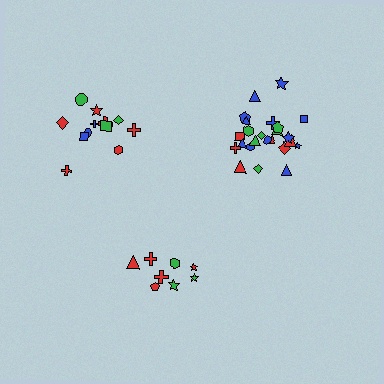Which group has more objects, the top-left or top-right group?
The top-right group.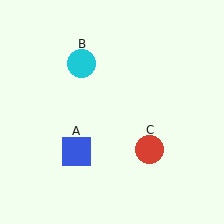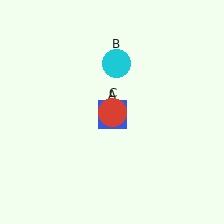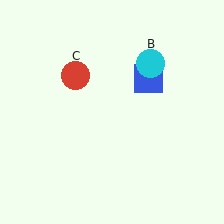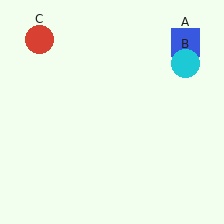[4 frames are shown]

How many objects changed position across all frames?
3 objects changed position: blue square (object A), cyan circle (object B), red circle (object C).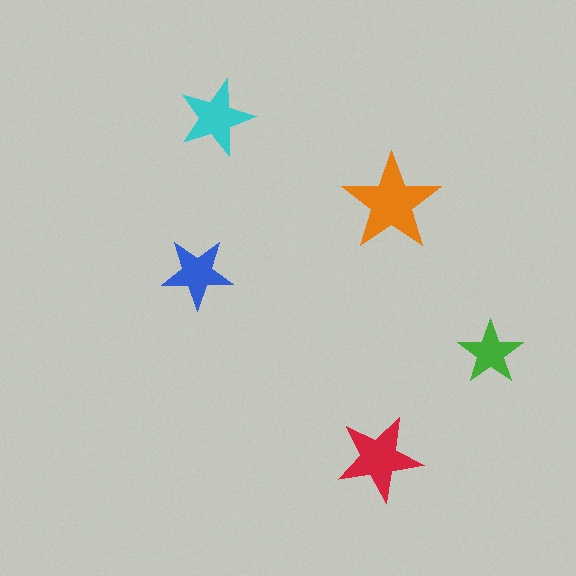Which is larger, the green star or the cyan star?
The cyan one.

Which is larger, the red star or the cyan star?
The red one.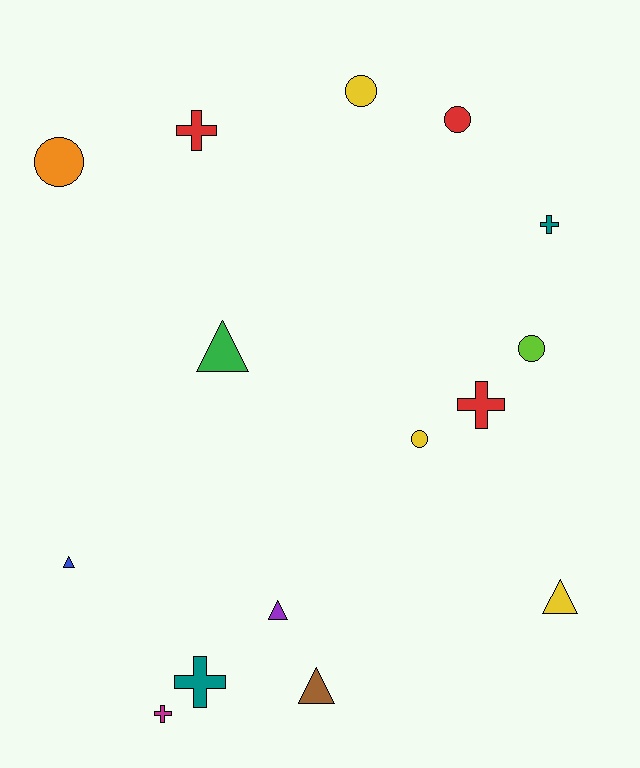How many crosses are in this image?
There are 5 crosses.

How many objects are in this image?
There are 15 objects.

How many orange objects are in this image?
There is 1 orange object.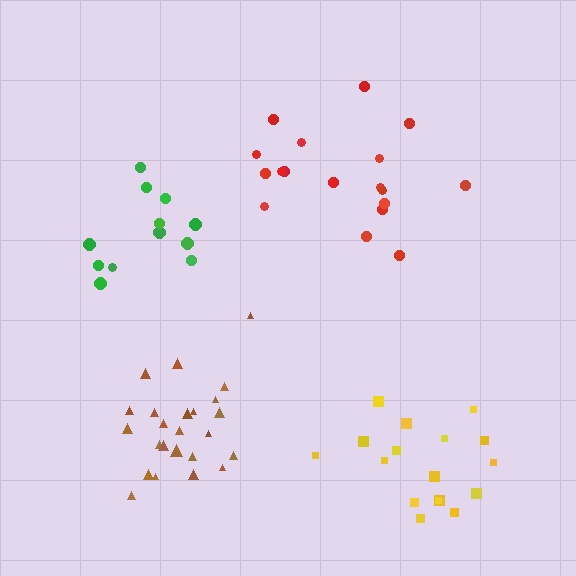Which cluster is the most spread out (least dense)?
Red.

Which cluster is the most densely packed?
Yellow.